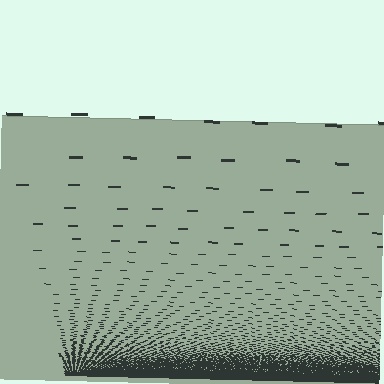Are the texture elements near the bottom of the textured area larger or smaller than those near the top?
Smaller. The gradient is inverted — elements near the bottom are smaller and denser.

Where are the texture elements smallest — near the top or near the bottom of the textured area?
Near the bottom.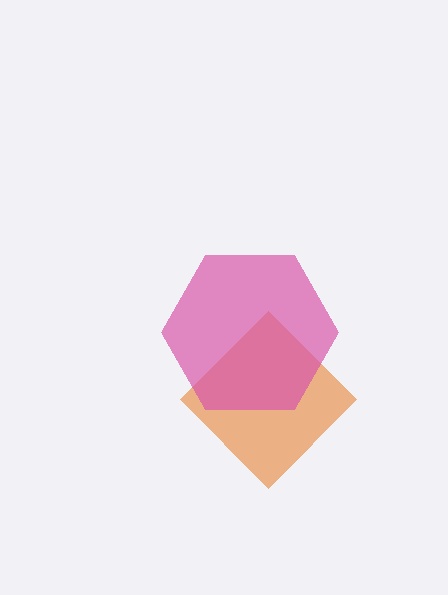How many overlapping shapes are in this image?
There are 2 overlapping shapes in the image.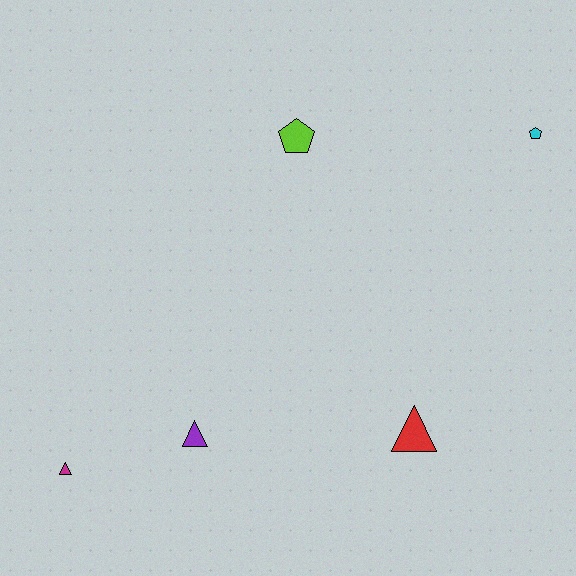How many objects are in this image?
There are 5 objects.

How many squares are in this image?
There are no squares.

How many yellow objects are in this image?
There are no yellow objects.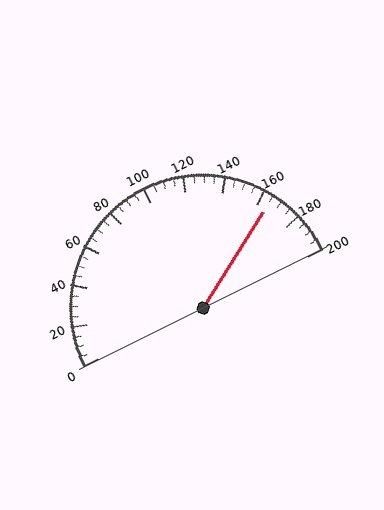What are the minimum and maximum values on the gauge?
The gauge ranges from 0 to 200.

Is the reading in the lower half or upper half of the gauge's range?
The reading is in the upper half of the range (0 to 200).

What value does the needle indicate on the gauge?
The needle indicates approximately 165.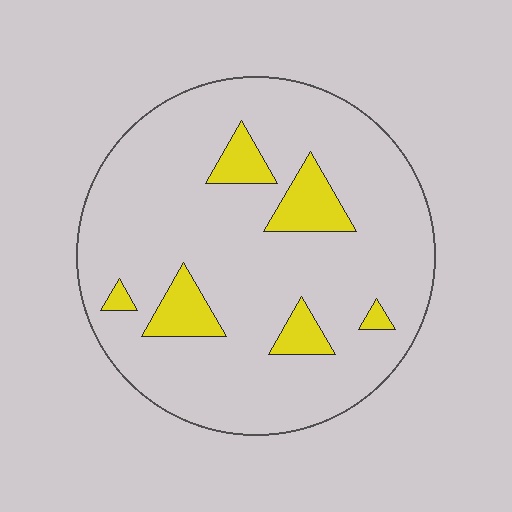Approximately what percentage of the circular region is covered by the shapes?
Approximately 15%.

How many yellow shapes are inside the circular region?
6.